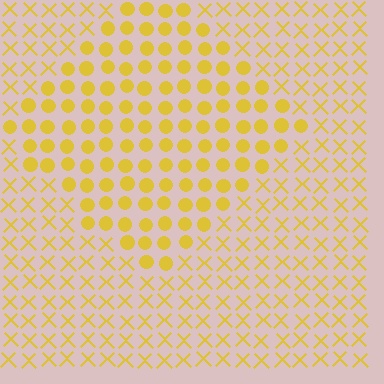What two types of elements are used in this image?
The image uses circles inside the diamond region and X marks outside it.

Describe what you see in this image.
The image is filled with small yellow elements arranged in a uniform grid. A diamond-shaped region contains circles, while the surrounding area contains X marks. The boundary is defined purely by the change in element shape.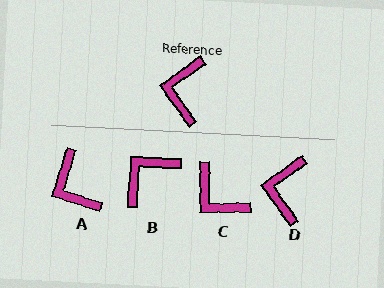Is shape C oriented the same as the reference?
No, it is off by about 54 degrees.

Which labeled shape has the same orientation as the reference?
D.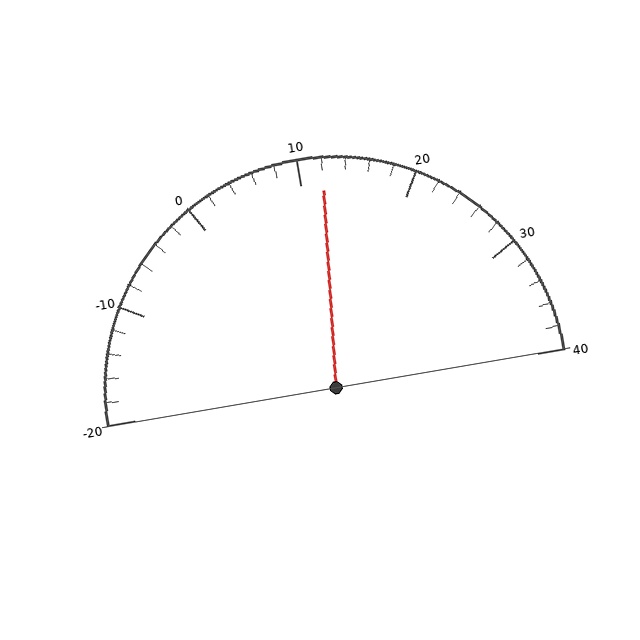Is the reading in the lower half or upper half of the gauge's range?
The reading is in the upper half of the range (-20 to 40).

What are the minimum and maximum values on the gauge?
The gauge ranges from -20 to 40.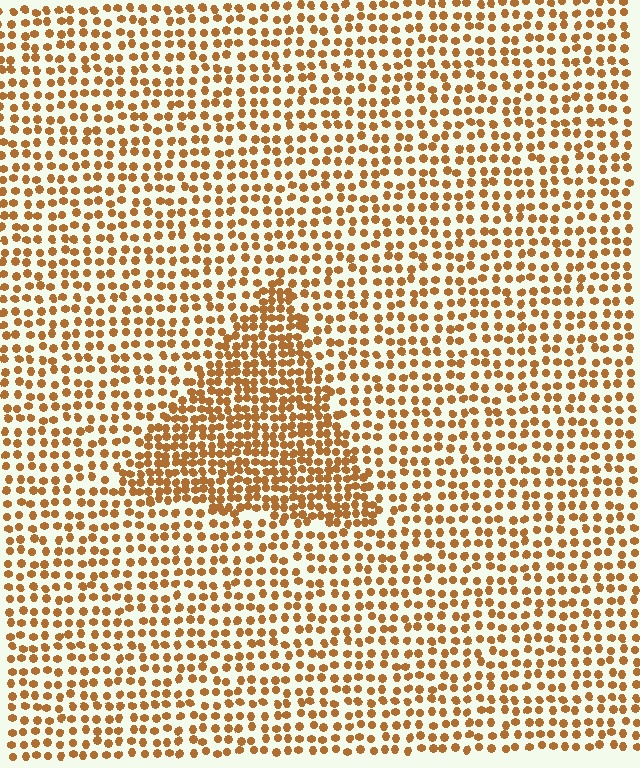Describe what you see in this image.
The image contains small brown elements arranged at two different densities. A triangle-shaped region is visible where the elements are more densely packed than the surrounding area.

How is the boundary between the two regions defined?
The boundary is defined by a change in element density (approximately 1.8x ratio). All elements are the same color, size, and shape.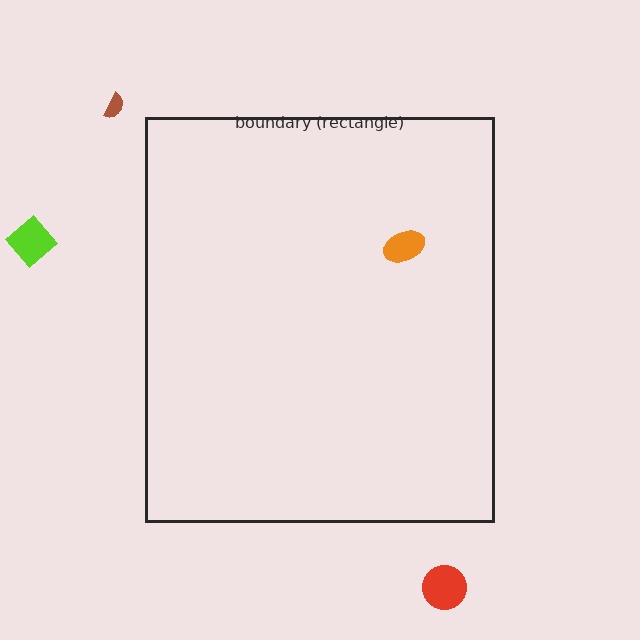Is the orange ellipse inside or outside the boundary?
Inside.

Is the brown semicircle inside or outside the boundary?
Outside.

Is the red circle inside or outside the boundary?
Outside.